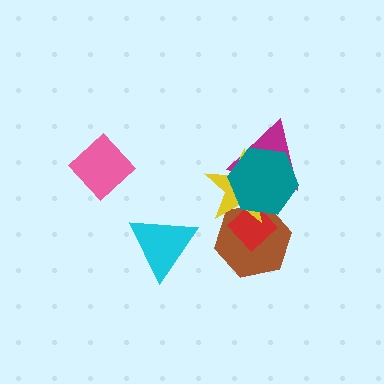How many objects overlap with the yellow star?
4 objects overlap with the yellow star.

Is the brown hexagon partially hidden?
Yes, it is partially covered by another shape.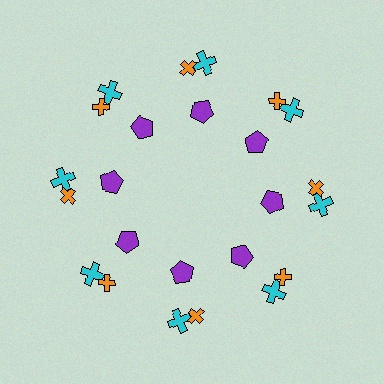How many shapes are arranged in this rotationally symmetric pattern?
There are 24 shapes, arranged in 8 groups of 3.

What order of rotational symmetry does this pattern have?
This pattern has 8-fold rotational symmetry.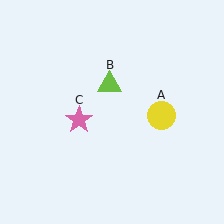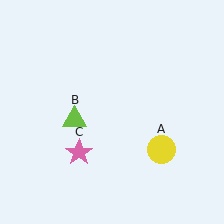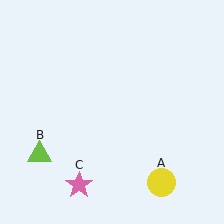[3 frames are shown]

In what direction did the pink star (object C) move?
The pink star (object C) moved down.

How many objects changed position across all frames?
3 objects changed position: yellow circle (object A), lime triangle (object B), pink star (object C).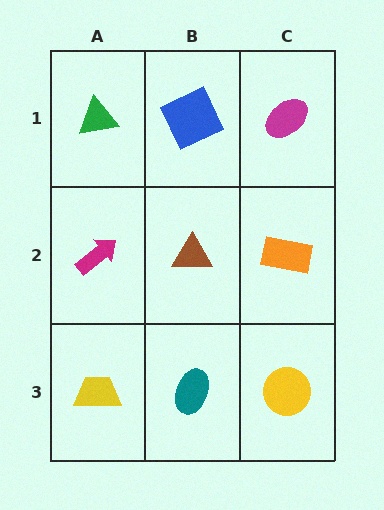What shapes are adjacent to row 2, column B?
A blue square (row 1, column B), a teal ellipse (row 3, column B), a magenta arrow (row 2, column A), an orange rectangle (row 2, column C).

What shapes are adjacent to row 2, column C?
A magenta ellipse (row 1, column C), a yellow circle (row 3, column C), a brown triangle (row 2, column B).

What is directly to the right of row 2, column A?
A brown triangle.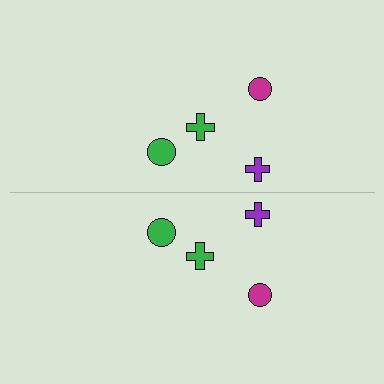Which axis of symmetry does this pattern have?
The pattern has a horizontal axis of symmetry running through the center of the image.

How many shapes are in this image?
There are 8 shapes in this image.